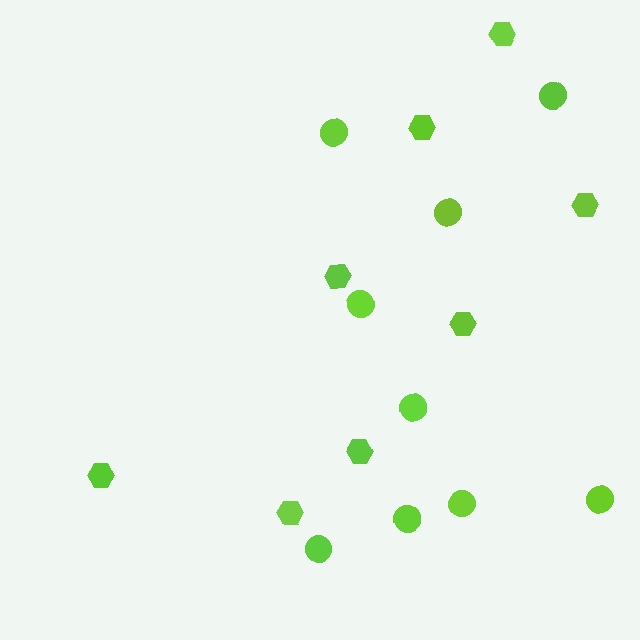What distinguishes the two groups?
There are 2 groups: one group of hexagons (8) and one group of circles (9).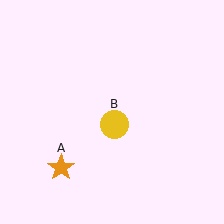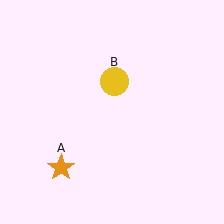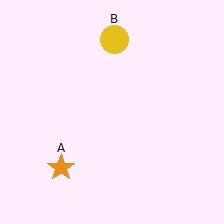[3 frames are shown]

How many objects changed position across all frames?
1 object changed position: yellow circle (object B).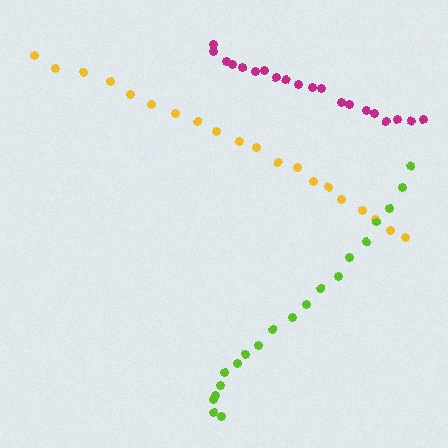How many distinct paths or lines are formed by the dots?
There are 3 distinct paths.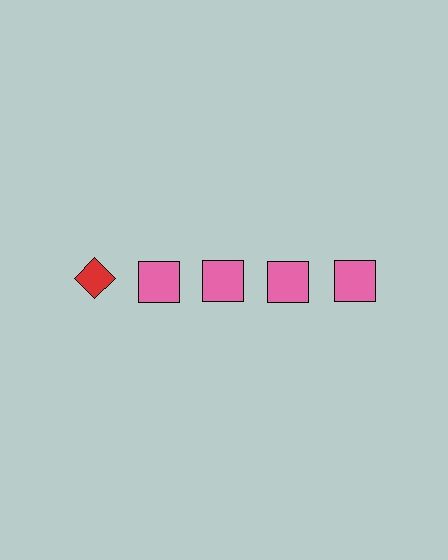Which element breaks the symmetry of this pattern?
The red diamond in the top row, leftmost column breaks the symmetry. All other shapes are pink squares.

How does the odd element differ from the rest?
It differs in both color (red instead of pink) and shape (diamond instead of square).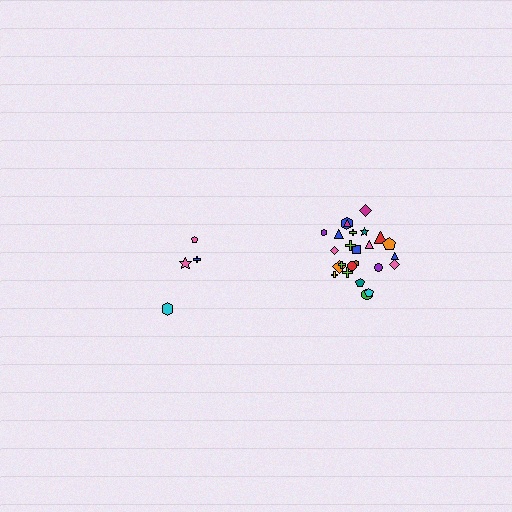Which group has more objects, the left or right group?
The right group.